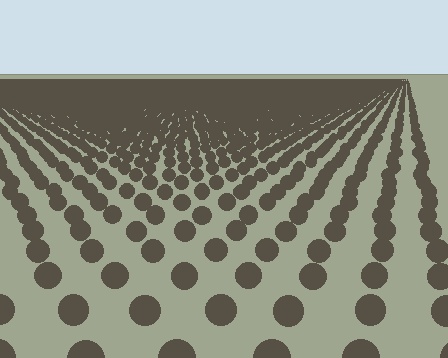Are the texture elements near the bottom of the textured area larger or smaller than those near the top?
Larger. Near the bottom, elements are closer to the viewer and appear at a bigger on-screen size.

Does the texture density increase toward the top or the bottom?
Density increases toward the top.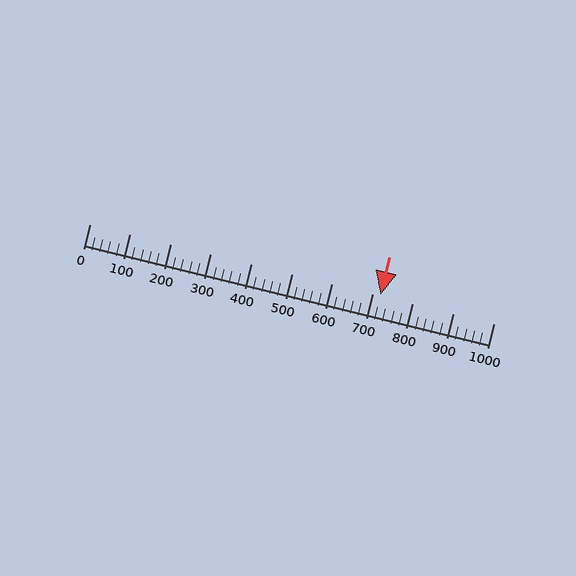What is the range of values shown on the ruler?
The ruler shows values from 0 to 1000.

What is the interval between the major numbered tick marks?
The major tick marks are spaced 100 units apart.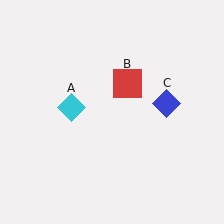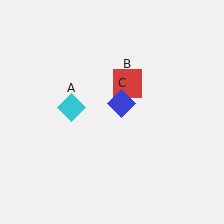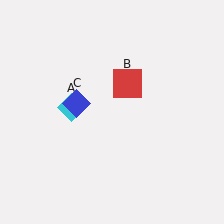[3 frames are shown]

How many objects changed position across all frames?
1 object changed position: blue diamond (object C).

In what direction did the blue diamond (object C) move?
The blue diamond (object C) moved left.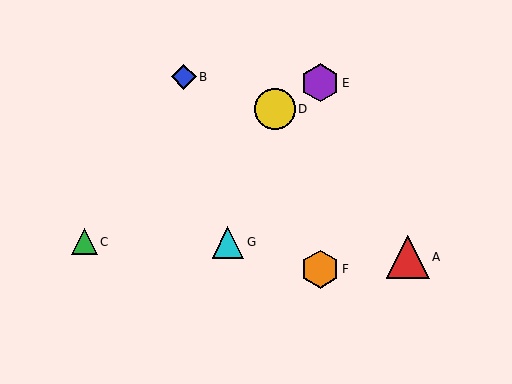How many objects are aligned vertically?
2 objects (E, F) are aligned vertically.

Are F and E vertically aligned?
Yes, both are at x≈320.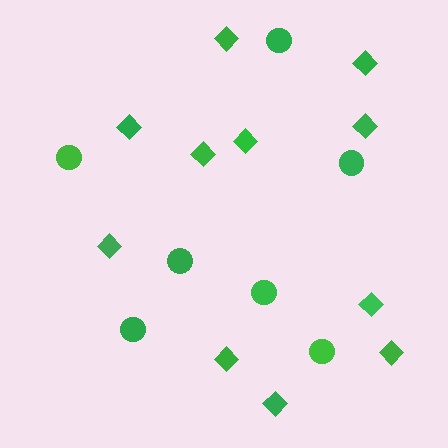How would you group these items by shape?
There are 2 groups: one group of diamonds (11) and one group of circles (7).